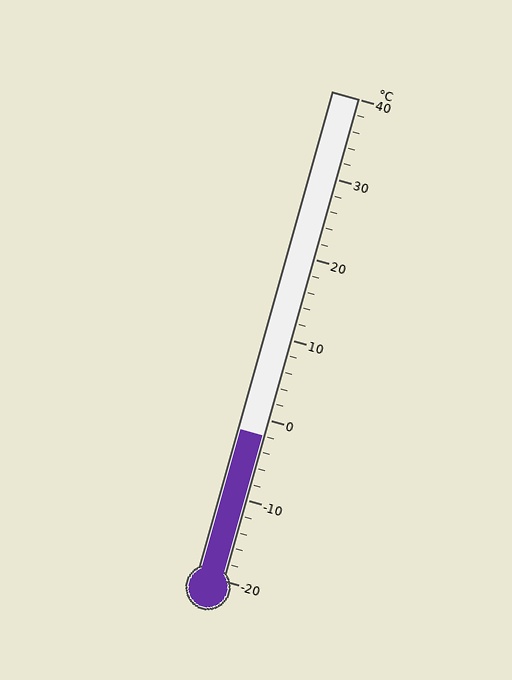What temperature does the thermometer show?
The thermometer shows approximately -2°C.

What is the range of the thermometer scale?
The thermometer scale ranges from -20°C to 40°C.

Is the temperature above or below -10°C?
The temperature is above -10°C.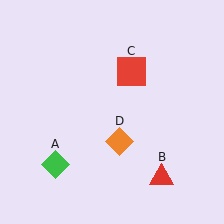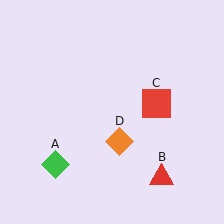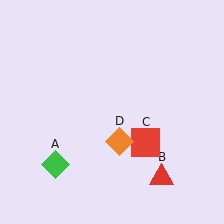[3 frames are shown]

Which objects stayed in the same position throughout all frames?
Green diamond (object A) and red triangle (object B) and orange diamond (object D) remained stationary.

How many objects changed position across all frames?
1 object changed position: red square (object C).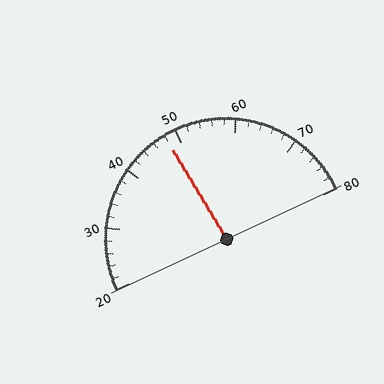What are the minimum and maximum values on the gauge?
The gauge ranges from 20 to 80.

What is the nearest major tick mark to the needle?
The nearest major tick mark is 50.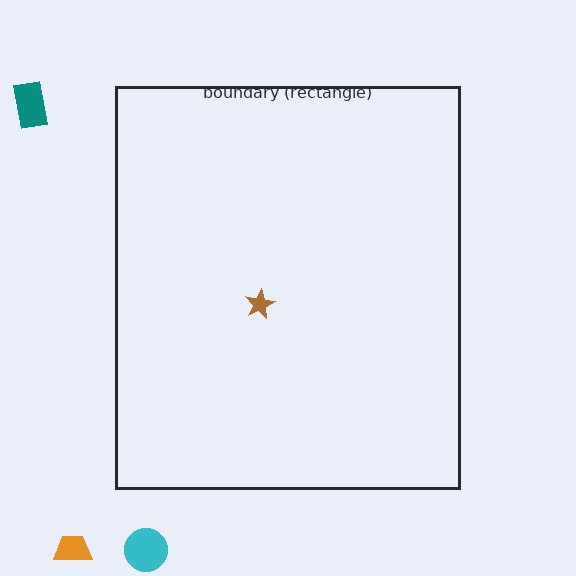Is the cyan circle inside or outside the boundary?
Outside.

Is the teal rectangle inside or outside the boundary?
Outside.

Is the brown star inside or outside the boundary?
Inside.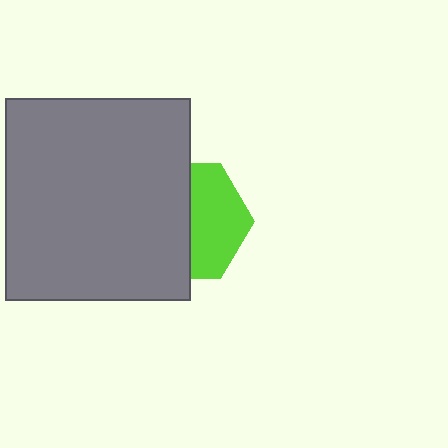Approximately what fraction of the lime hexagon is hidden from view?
Roughly 54% of the lime hexagon is hidden behind the gray rectangle.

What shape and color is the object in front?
The object in front is a gray rectangle.